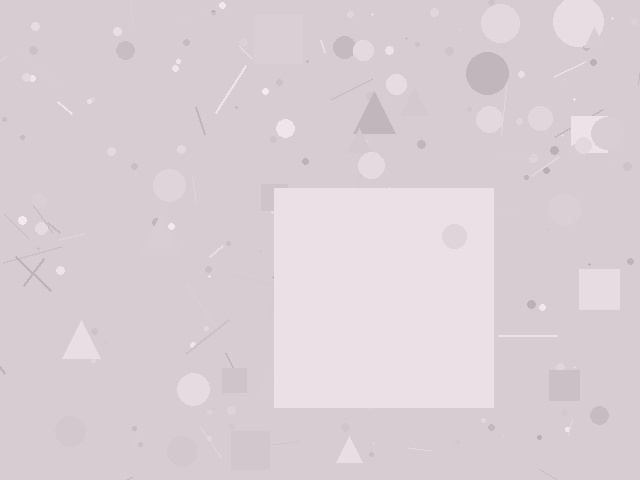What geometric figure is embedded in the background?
A square is embedded in the background.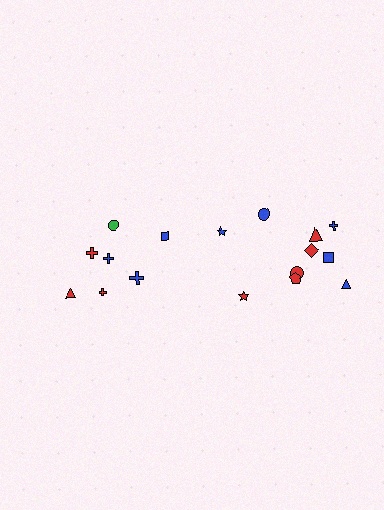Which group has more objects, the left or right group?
The right group.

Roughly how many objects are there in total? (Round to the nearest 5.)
Roughly 15 objects in total.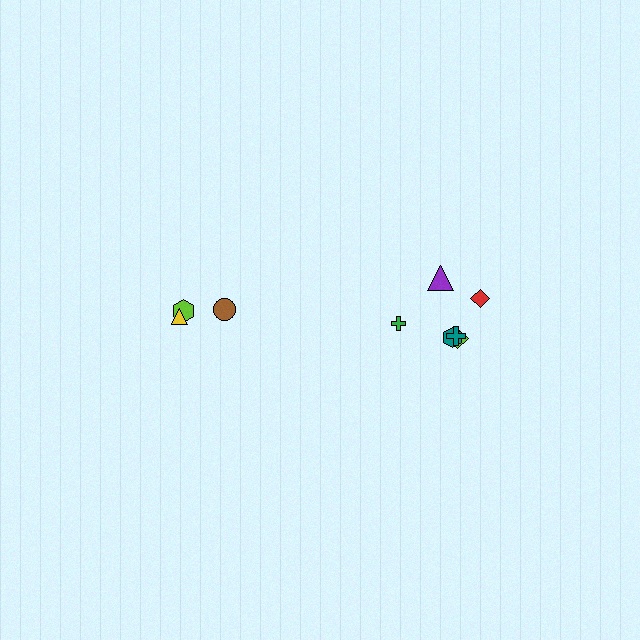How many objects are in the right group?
There are 6 objects.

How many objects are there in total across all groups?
There are 9 objects.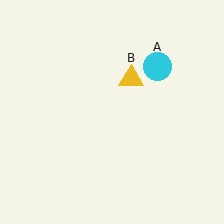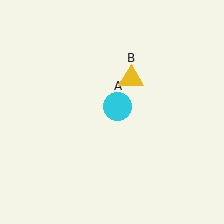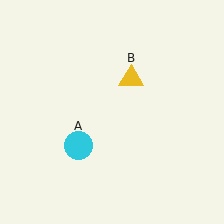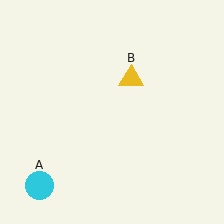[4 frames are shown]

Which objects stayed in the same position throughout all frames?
Yellow triangle (object B) remained stationary.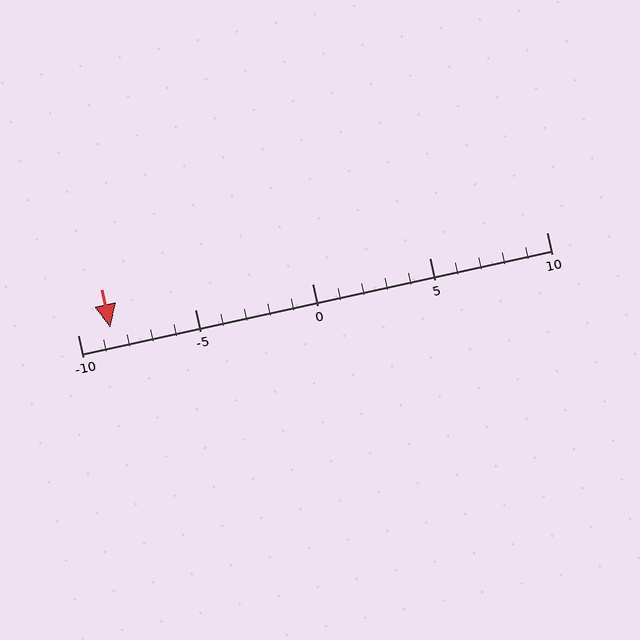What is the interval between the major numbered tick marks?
The major tick marks are spaced 5 units apart.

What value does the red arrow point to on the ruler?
The red arrow points to approximately -9.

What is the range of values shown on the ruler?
The ruler shows values from -10 to 10.